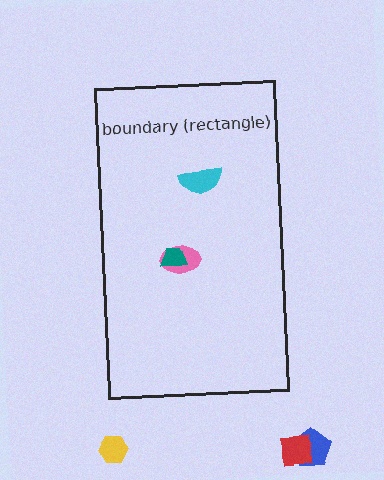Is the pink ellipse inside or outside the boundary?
Inside.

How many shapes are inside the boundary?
3 inside, 3 outside.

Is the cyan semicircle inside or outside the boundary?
Inside.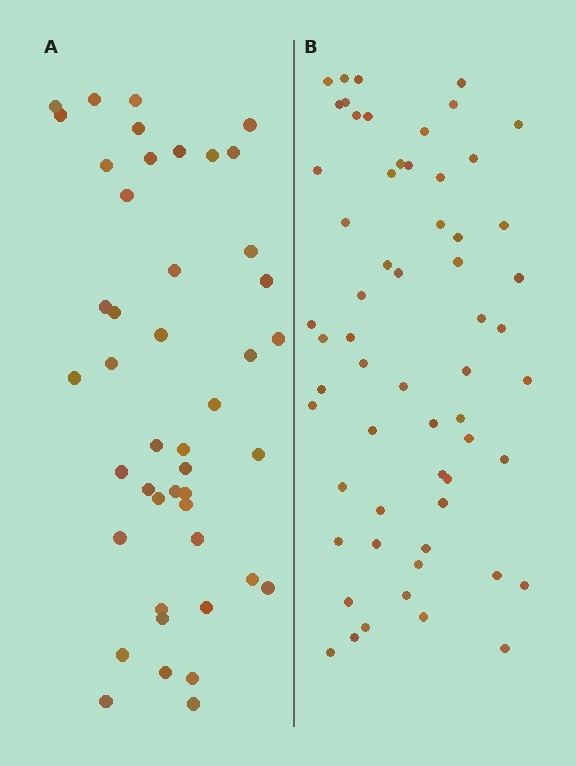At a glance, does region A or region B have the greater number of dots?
Region B (the right region) has more dots.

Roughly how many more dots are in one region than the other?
Region B has approximately 15 more dots than region A.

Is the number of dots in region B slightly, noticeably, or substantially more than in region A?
Region B has noticeably more, but not dramatically so. The ratio is roughly 1.3 to 1.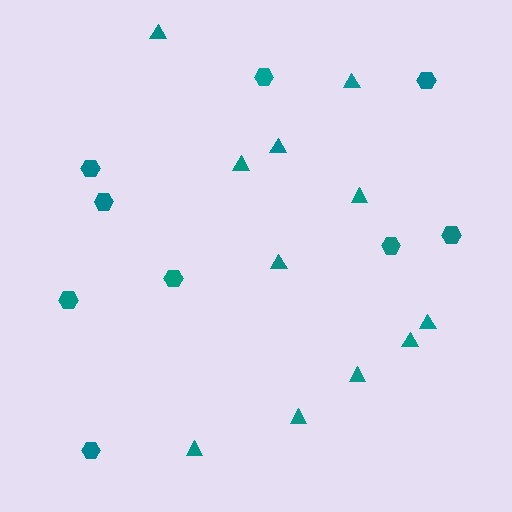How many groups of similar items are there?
There are 2 groups: one group of triangles (11) and one group of hexagons (9).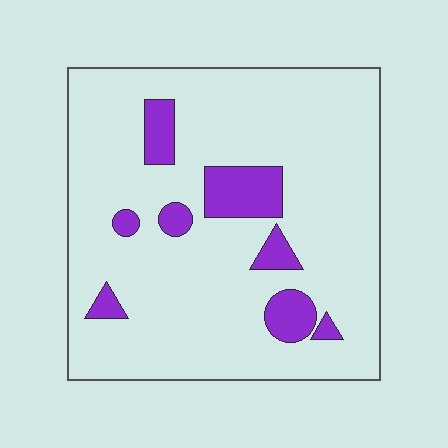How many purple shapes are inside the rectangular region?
8.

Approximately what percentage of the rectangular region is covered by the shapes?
Approximately 15%.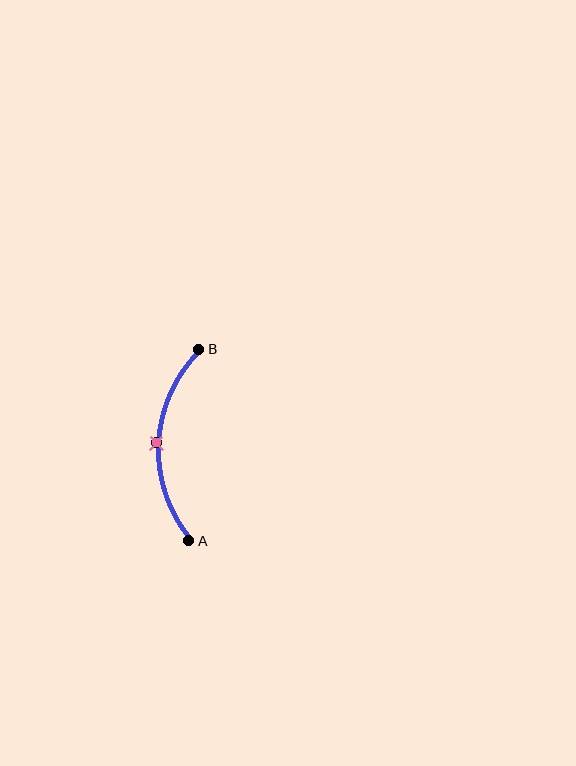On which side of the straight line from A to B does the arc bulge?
The arc bulges to the left of the straight line connecting A and B.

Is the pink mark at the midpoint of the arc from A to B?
Yes. The pink mark lies on the arc at equal arc-length from both A and B — it is the arc midpoint.